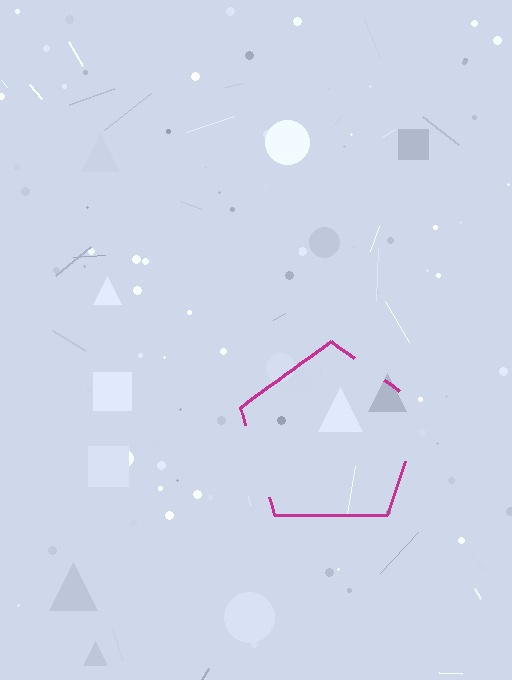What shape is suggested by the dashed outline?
The dashed outline suggests a pentagon.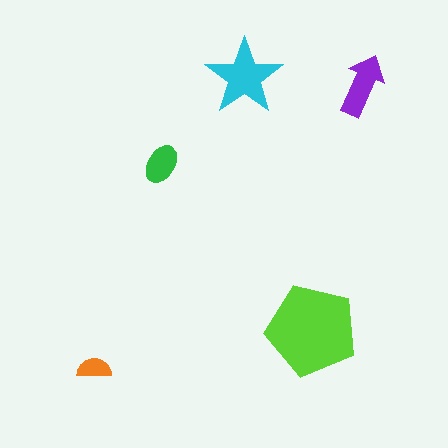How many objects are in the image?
There are 5 objects in the image.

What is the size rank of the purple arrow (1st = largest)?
3rd.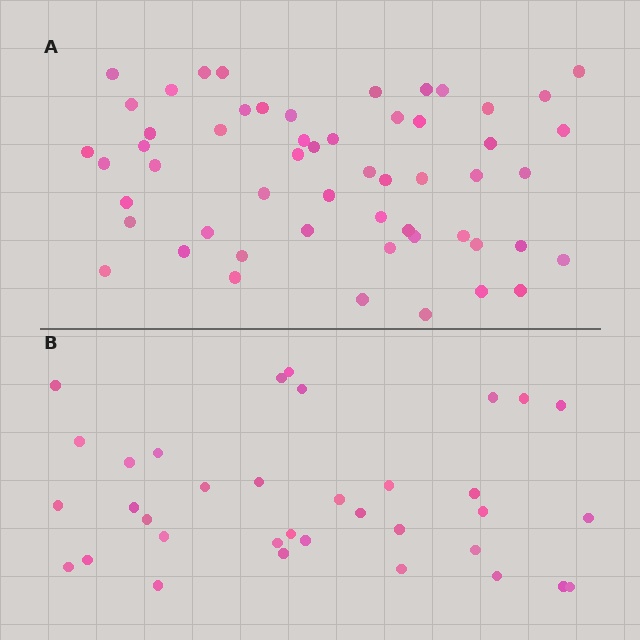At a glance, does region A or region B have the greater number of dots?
Region A (the top region) has more dots.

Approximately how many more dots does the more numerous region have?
Region A has approximately 20 more dots than region B.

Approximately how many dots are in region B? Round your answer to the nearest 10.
About 40 dots. (The exact count is 35, which rounds to 40.)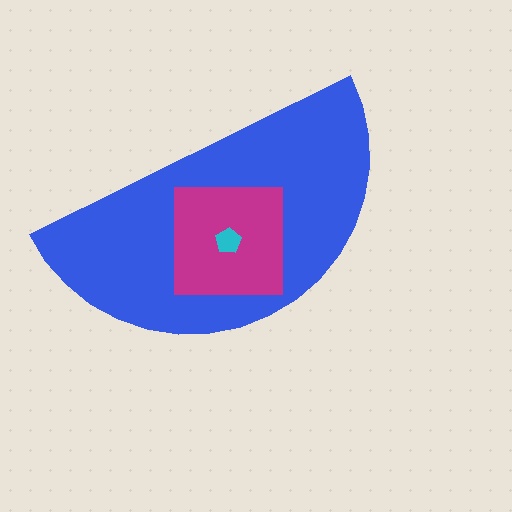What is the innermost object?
The cyan pentagon.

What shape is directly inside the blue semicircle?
The magenta square.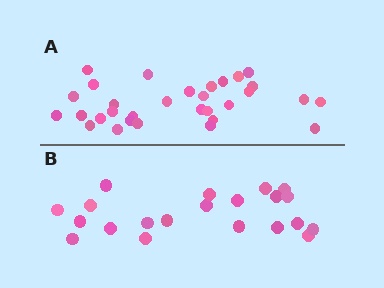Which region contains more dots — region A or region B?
Region A (the top region) has more dots.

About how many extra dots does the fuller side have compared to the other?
Region A has roughly 10 or so more dots than region B.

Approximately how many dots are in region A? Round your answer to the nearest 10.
About 30 dots. (The exact count is 31, which rounds to 30.)